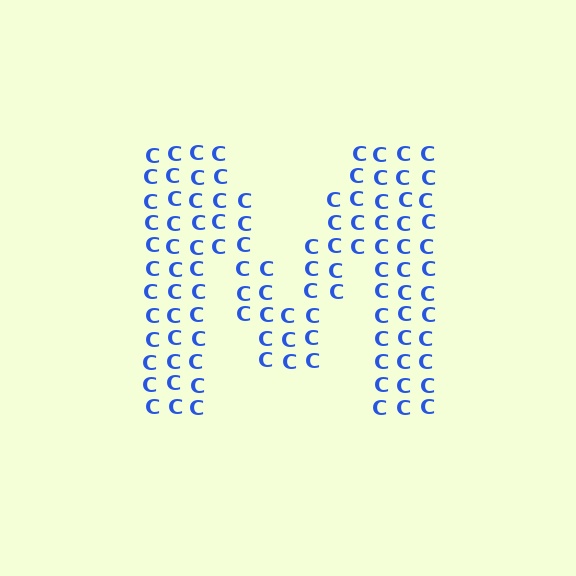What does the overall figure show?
The overall figure shows the letter M.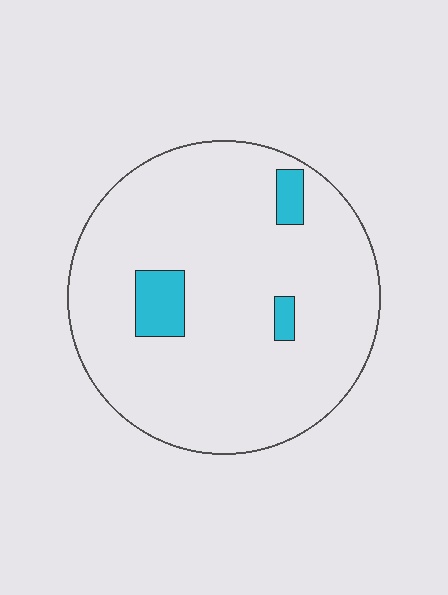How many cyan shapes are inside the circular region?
3.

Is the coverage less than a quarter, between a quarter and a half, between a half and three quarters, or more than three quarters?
Less than a quarter.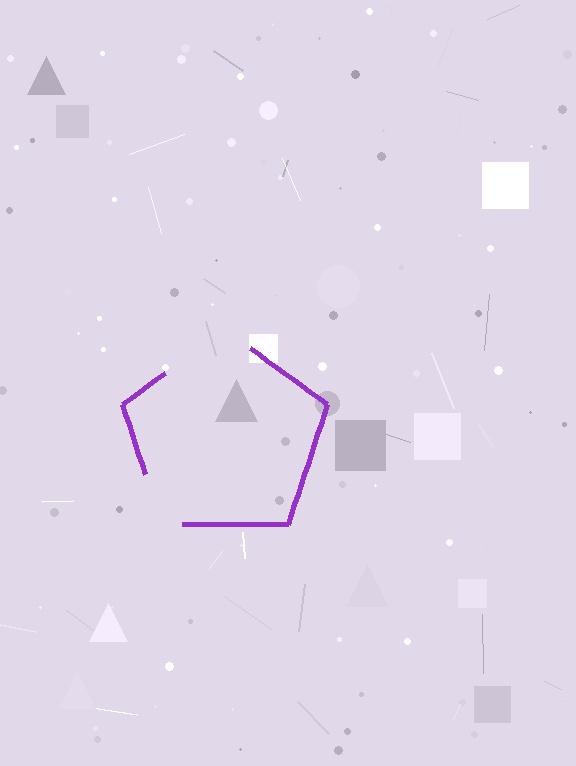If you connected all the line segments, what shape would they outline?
They would outline a pentagon.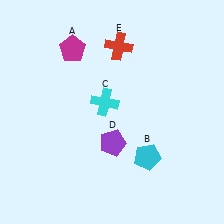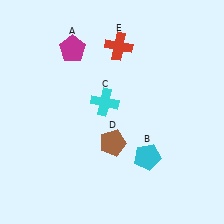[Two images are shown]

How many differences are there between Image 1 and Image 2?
There is 1 difference between the two images.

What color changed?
The pentagon (D) changed from purple in Image 1 to brown in Image 2.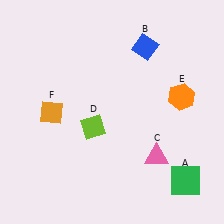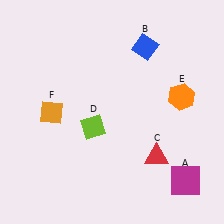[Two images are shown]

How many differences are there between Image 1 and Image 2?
There are 2 differences between the two images.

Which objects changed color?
A changed from green to magenta. C changed from pink to red.